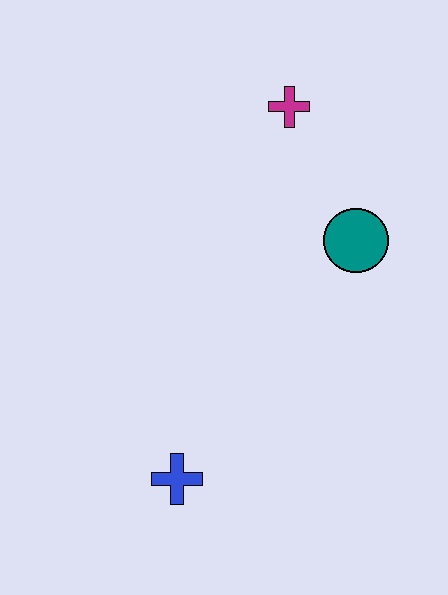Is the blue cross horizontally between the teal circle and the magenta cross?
No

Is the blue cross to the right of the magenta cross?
No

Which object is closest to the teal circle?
The magenta cross is closest to the teal circle.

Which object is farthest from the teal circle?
The blue cross is farthest from the teal circle.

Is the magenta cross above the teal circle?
Yes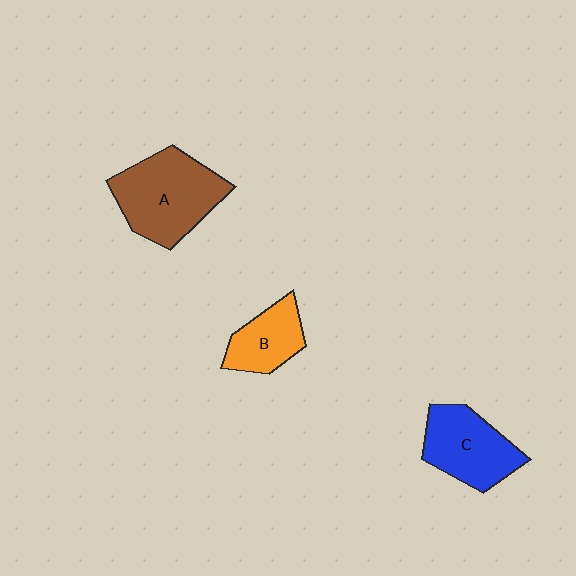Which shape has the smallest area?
Shape B (orange).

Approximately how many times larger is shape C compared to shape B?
Approximately 1.4 times.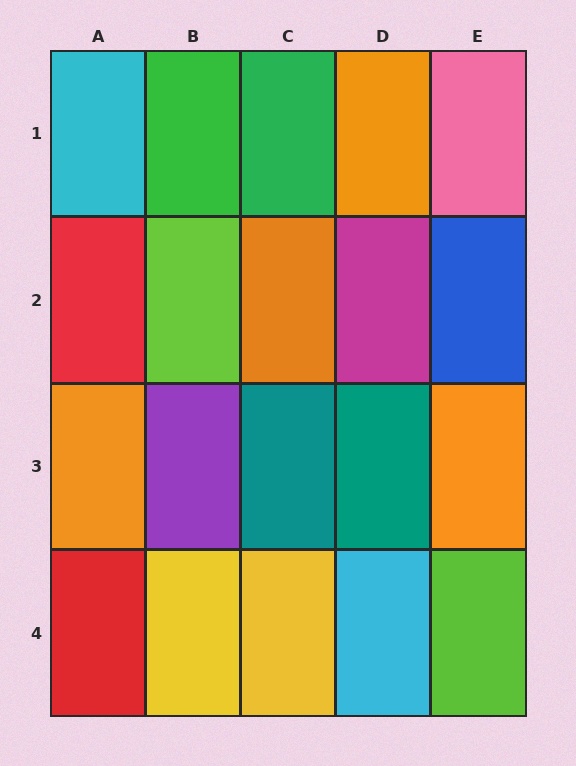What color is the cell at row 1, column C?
Green.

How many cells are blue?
1 cell is blue.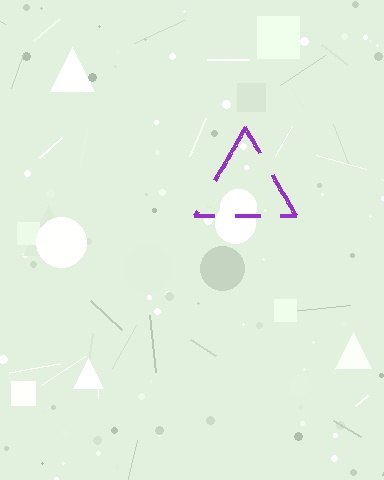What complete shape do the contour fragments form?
The contour fragments form a triangle.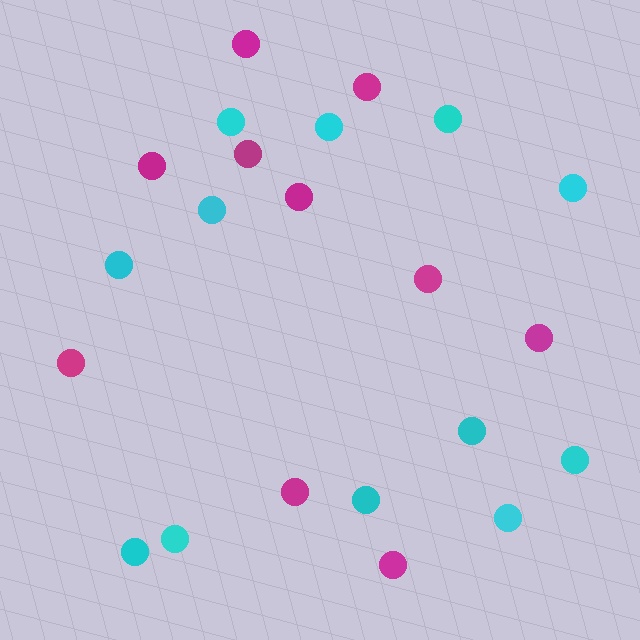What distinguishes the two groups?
There are 2 groups: one group of cyan circles (12) and one group of magenta circles (10).